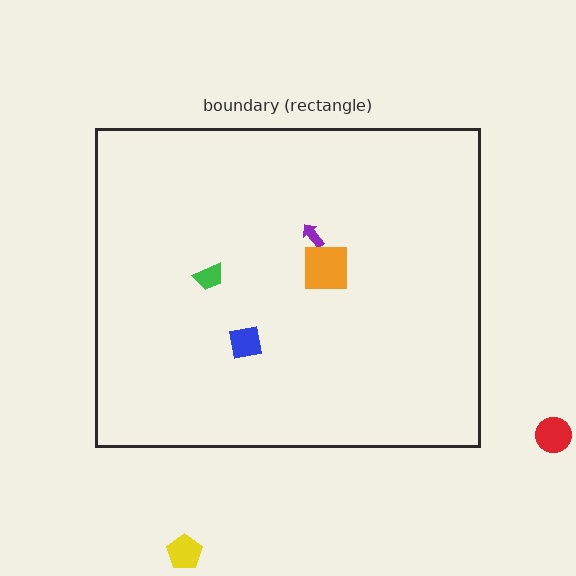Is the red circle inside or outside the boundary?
Outside.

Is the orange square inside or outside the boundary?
Inside.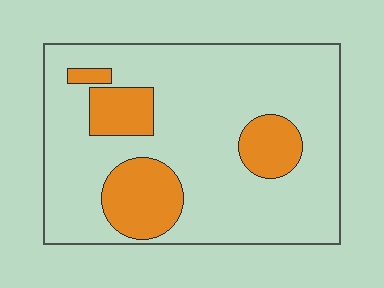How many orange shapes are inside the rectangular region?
4.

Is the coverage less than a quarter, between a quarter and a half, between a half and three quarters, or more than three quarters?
Less than a quarter.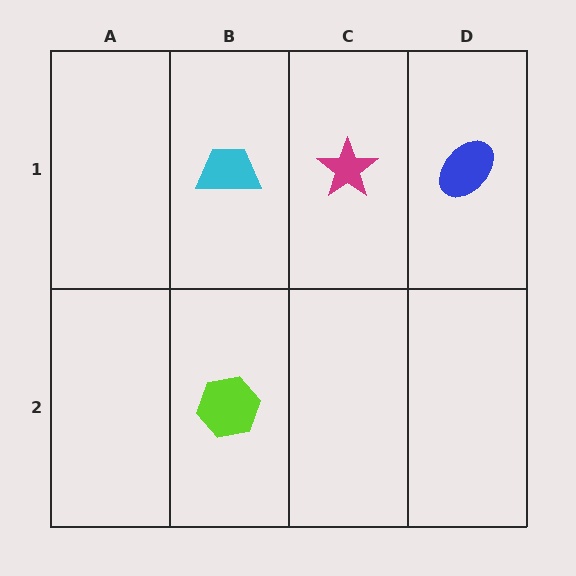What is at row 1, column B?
A cyan trapezoid.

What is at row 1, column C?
A magenta star.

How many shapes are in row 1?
3 shapes.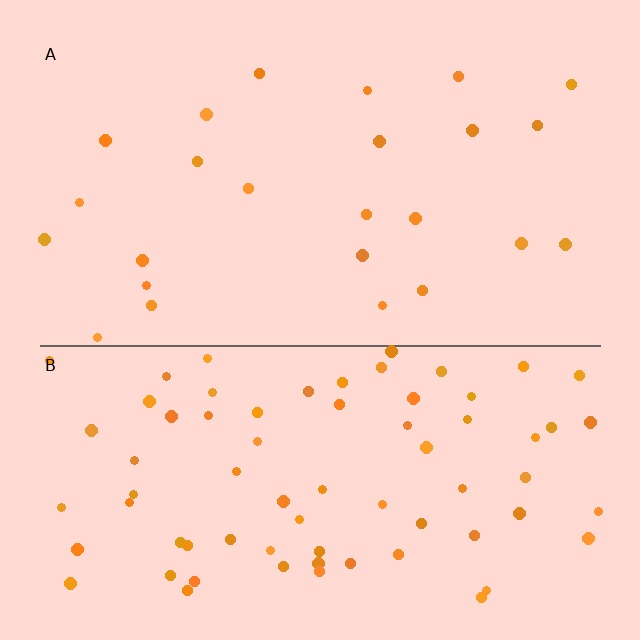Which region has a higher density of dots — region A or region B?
B (the bottom).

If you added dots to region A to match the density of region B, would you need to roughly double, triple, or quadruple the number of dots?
Approximately triple.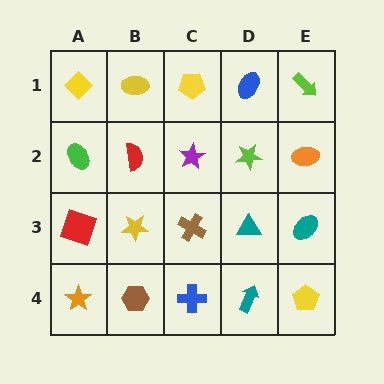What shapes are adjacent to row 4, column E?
A teal ellipse (row 3, column E), a teal arrow (row 4, column D).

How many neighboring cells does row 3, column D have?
4.